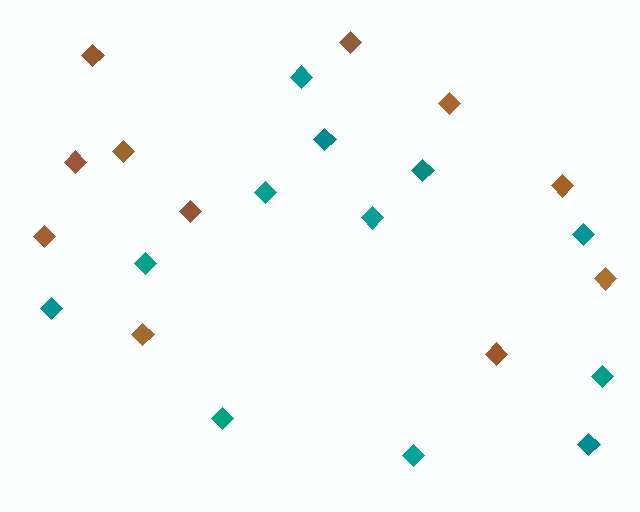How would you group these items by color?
There are 2 groups: one group of brown diamonds (11) and one group of teal diamonds (12).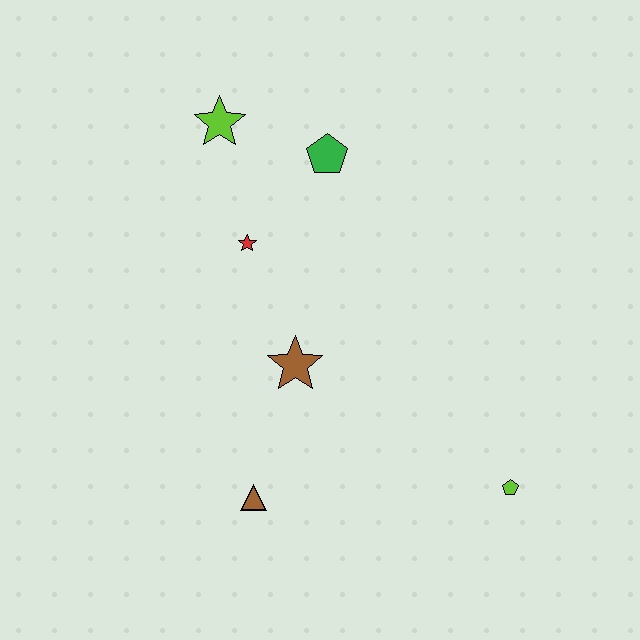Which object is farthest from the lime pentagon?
The lime star is farthest from the lime pentagon.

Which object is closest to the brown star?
The red star is closest to the brown star.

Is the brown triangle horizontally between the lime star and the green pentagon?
Yes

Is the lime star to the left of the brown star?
Yes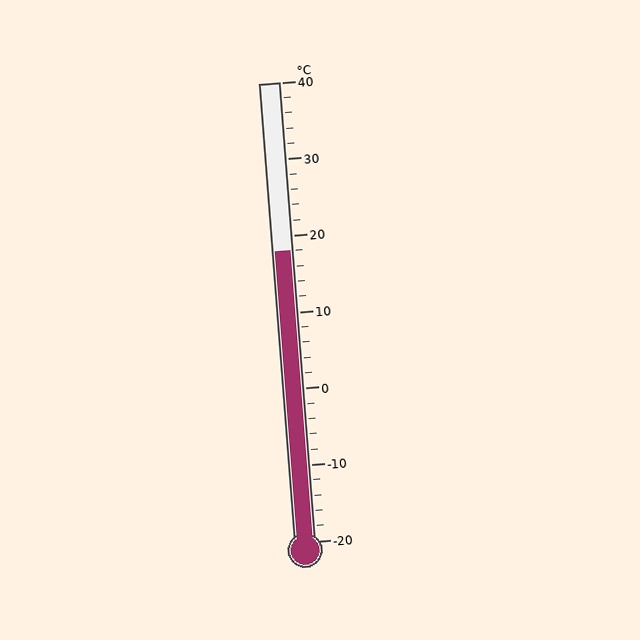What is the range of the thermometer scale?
The thermometer scale ranges from -20°C to 40°C.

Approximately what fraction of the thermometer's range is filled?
The thermometer is filled to approximately 65% of its range.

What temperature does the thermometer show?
The thermometer shows approximately 18°C.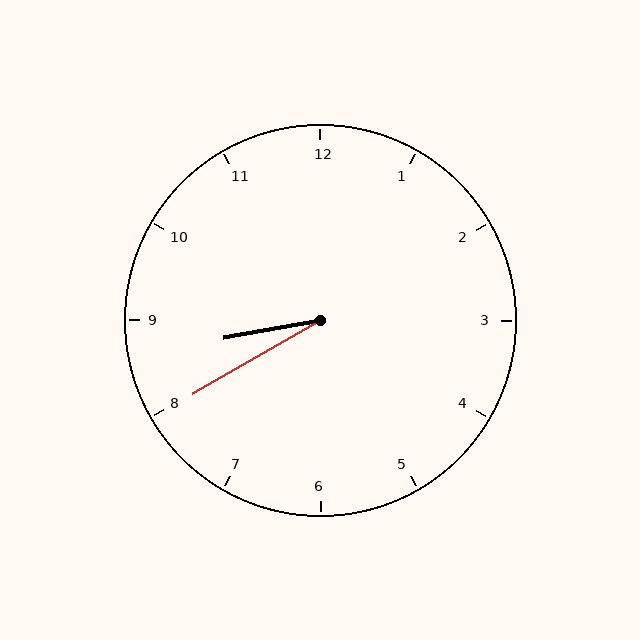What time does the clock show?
8:40.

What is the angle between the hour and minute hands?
Approximately 20 degrees.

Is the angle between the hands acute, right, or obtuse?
It is acute.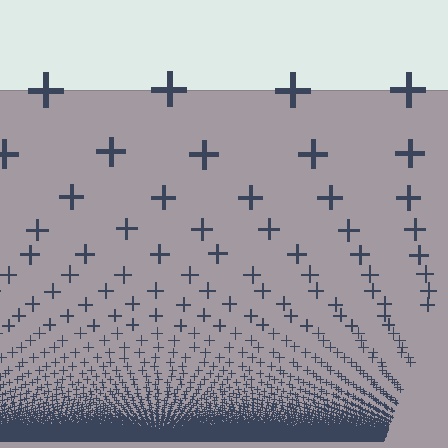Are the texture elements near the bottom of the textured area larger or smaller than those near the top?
Smaller. The gradient is inverted — elements near the bottom are smaller and denser.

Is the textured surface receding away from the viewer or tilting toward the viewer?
The surface appears to tilt toward the viewer. Texture elements get larger and sparser toward the top.